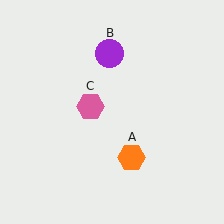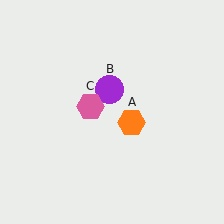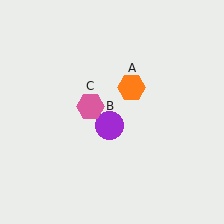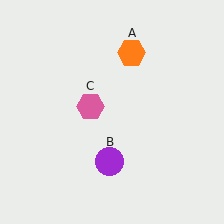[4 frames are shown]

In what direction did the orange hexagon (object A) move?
The orange hexagon (object A) moved up.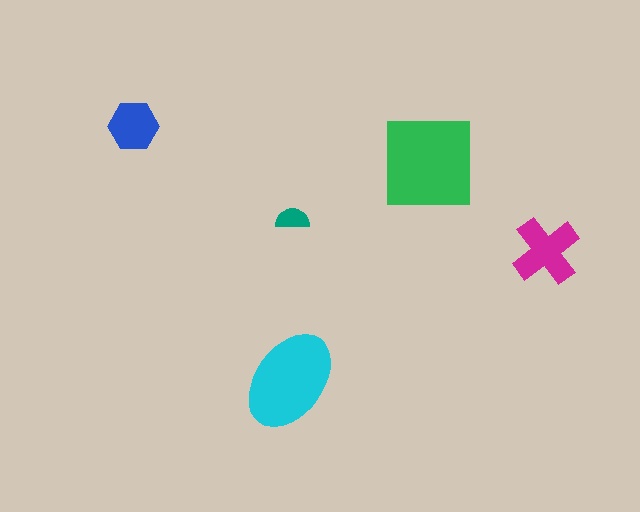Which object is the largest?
The green square.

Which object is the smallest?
The teal semicircle.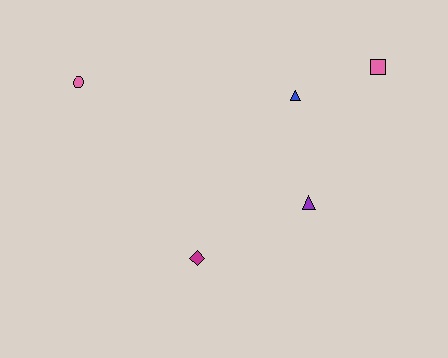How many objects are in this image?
There are 5 objects.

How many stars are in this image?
There are no stars.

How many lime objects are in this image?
There are no lime objects.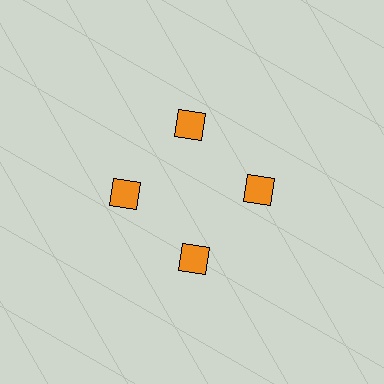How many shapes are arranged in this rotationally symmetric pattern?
There are 4 shapes, arranged in 4 groups of 1.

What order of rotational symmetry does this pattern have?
This pattern has 4-fold rotational symmetry.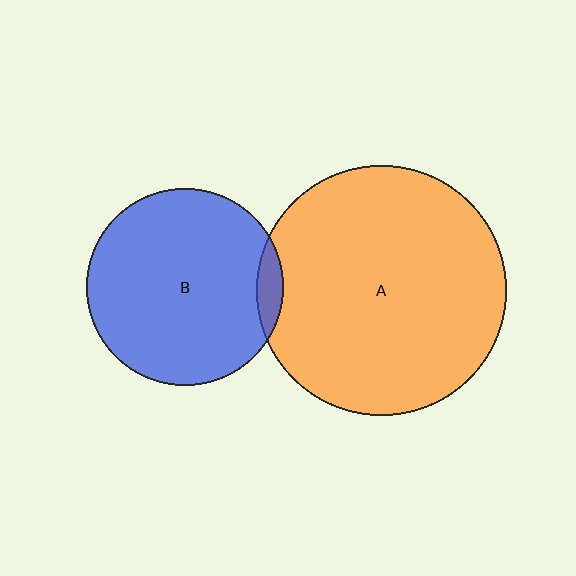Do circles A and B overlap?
Yes.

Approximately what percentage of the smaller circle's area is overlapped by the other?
Approximately 5%.